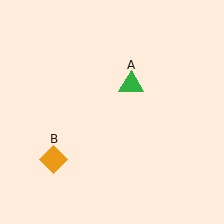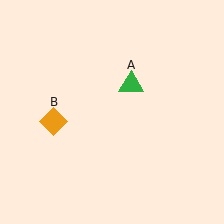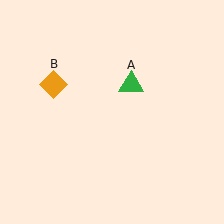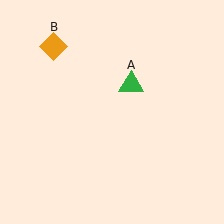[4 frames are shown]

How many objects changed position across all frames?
1 object changed position: orange diamond (object B).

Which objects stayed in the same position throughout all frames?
Green triangle (object A) remained stationary.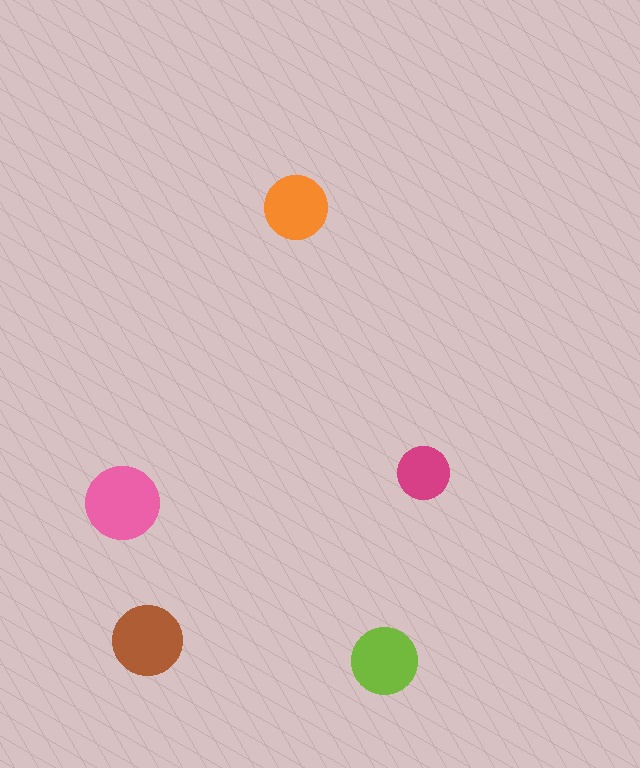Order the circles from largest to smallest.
the pink one, the brown one, the lime one, the orange one, the magenta one.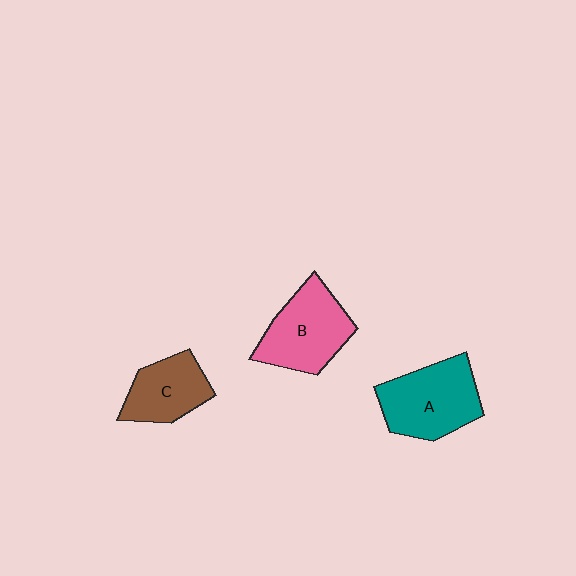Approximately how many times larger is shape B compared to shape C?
Approximately 1.3 times.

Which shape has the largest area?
Shape A (teal).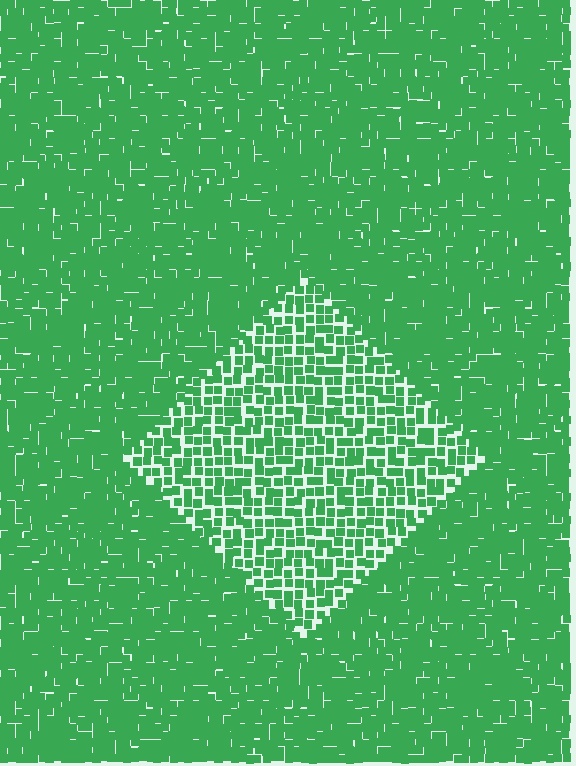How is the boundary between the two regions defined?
The boundary is defined by a change in element density (approximately 1.7x ratio). All elements are the same color, size, and shape.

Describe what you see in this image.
The image contains small green elements arranged at two different densities. A diamond-shaped region is visible where the elements are less densely packed than the surrounding area.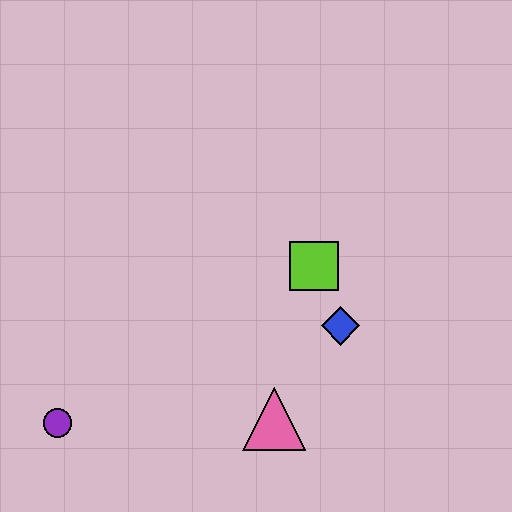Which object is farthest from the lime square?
The purple circle is farthest from the lime square.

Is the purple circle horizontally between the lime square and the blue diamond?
No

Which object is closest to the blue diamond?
The lime square is closest to the blue diamond.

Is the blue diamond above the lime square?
No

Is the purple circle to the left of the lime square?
Yes